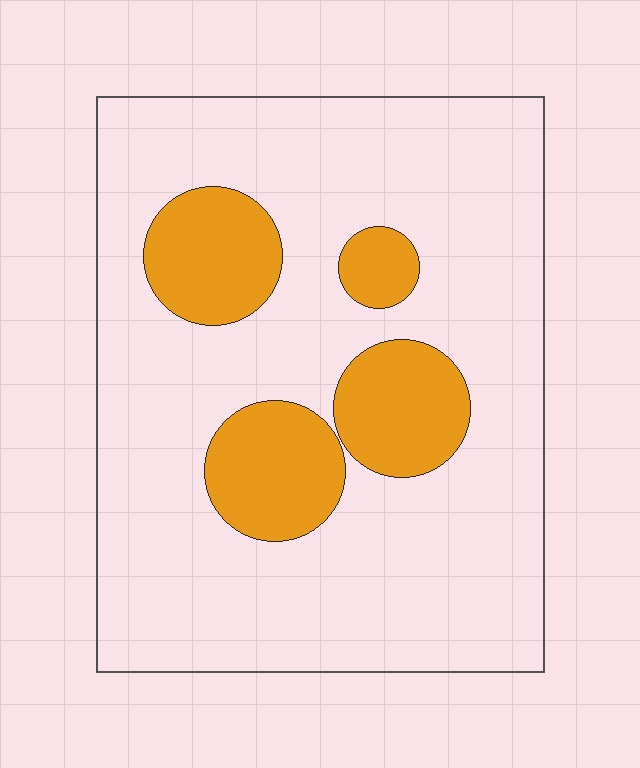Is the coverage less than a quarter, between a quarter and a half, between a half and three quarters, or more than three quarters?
Less than a quarter.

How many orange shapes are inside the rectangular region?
4.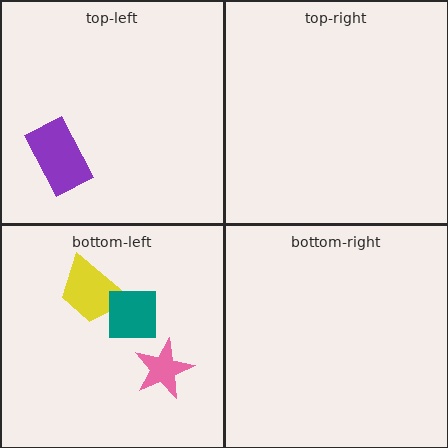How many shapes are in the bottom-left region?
3.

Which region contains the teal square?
The bottom-left region.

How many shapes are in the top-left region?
1.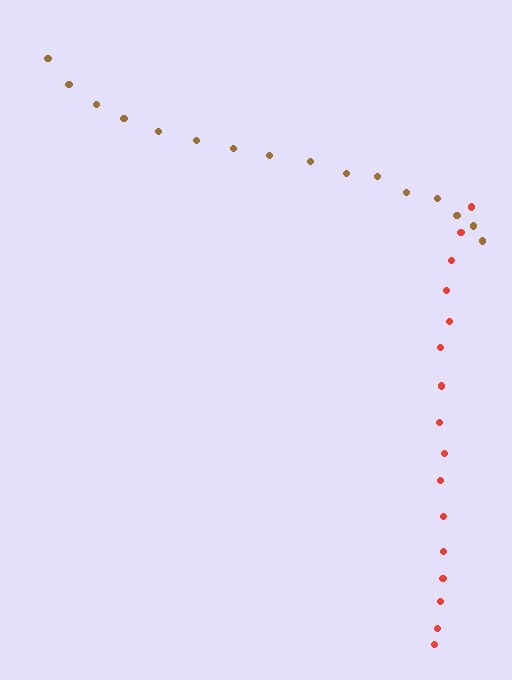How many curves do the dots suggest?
There are 2 distinct paths.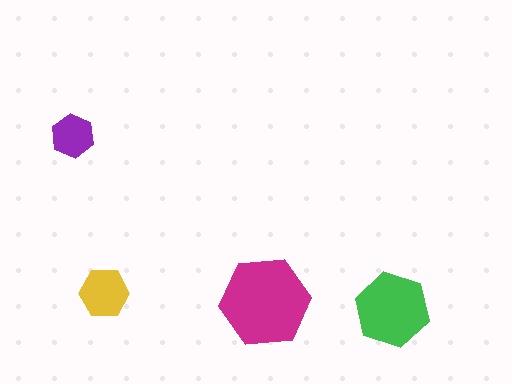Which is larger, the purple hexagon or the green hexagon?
The green one.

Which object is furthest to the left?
The purple hexagon is leftmost.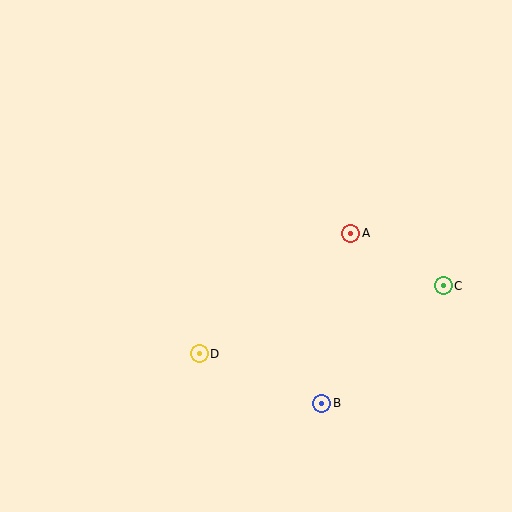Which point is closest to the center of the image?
Point A at (351, 233) is closest to the center.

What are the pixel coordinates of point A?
Point A is at (351, 233).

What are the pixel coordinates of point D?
Point D is at (199, 354).